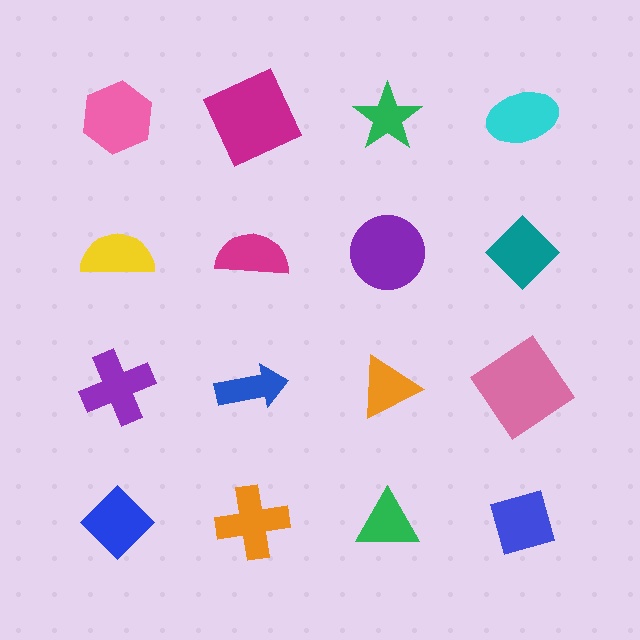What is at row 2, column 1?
A yellow semicircle.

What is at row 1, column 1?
A pink hexagon.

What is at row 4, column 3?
A green triangle.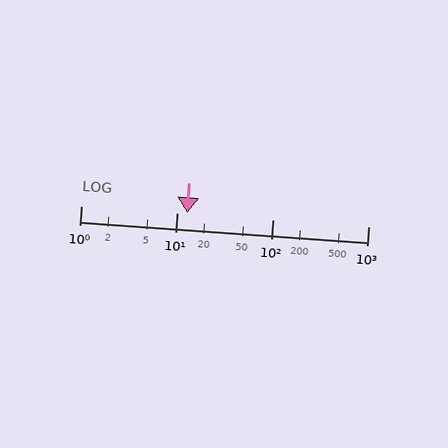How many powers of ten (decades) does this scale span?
The scale spans 3 decades, from 1 to 1000.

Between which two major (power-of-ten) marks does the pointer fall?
The pointer is between 10 and 100.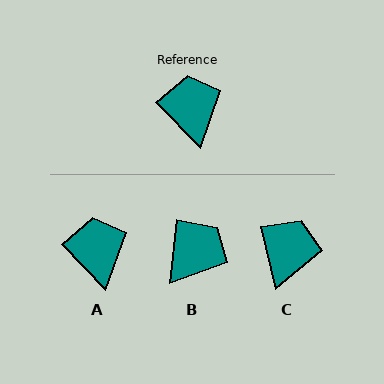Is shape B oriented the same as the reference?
No, it is off by about 50 degrees.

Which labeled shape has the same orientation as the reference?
A.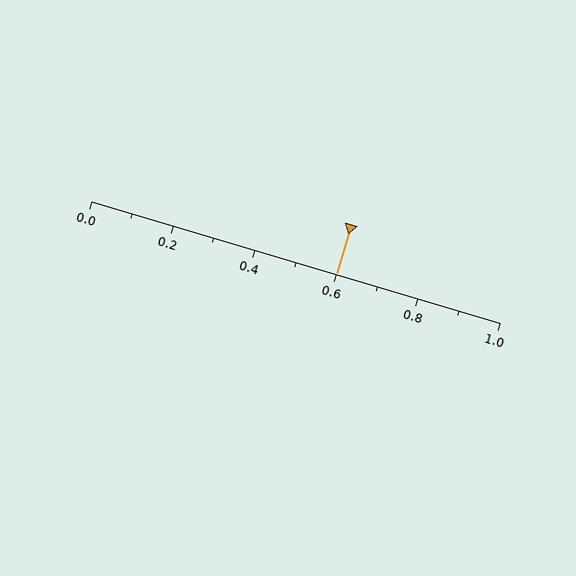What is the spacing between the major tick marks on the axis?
The major ticks are spaced 0.2 apart.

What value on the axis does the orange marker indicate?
The marker indicates approximately 0.6.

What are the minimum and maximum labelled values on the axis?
The axis runs from 0.0 to 1.0.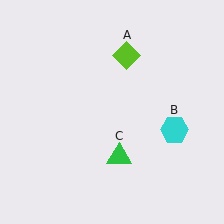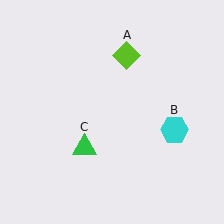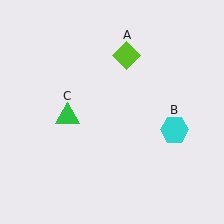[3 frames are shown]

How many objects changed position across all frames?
1 object changed position: green triangle (object C).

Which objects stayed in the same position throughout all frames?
Lime diamond (object A) and cyan hexagon (object B) remained stationary.